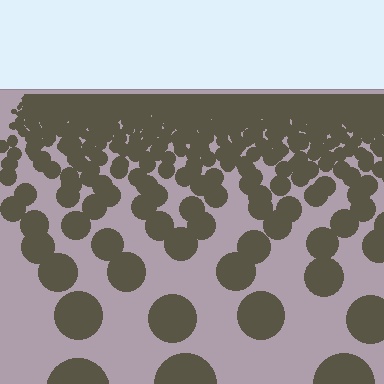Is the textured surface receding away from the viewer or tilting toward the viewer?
The surface is receding away from the viewer. Texture elements get smaller and denser toward the top.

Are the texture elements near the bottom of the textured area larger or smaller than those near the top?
Larger. Near the bottom, elements are closer to the viewer and appear at a bigger on-screen size.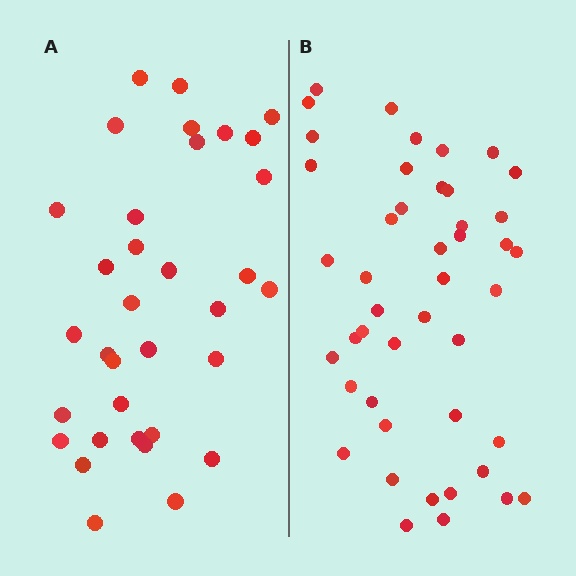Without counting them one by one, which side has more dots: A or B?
Region B (the right region) has more dots.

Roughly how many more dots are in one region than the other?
Region B has roughly 12 or so more dots than region A.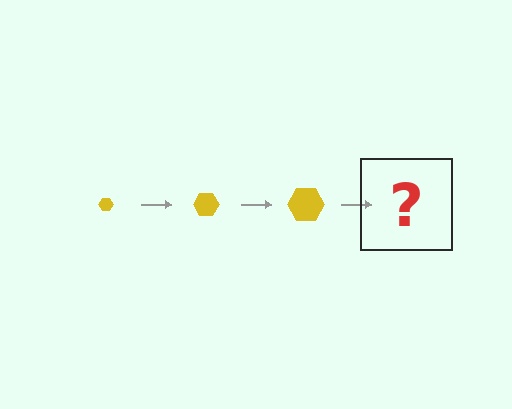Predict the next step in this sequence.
The next step is a yellow hexagon, larger than the previous one.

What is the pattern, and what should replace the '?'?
The pattern is that the hexagon gets progressively larger each step. The '?' should be a yellow hexagon, larger than the previous one.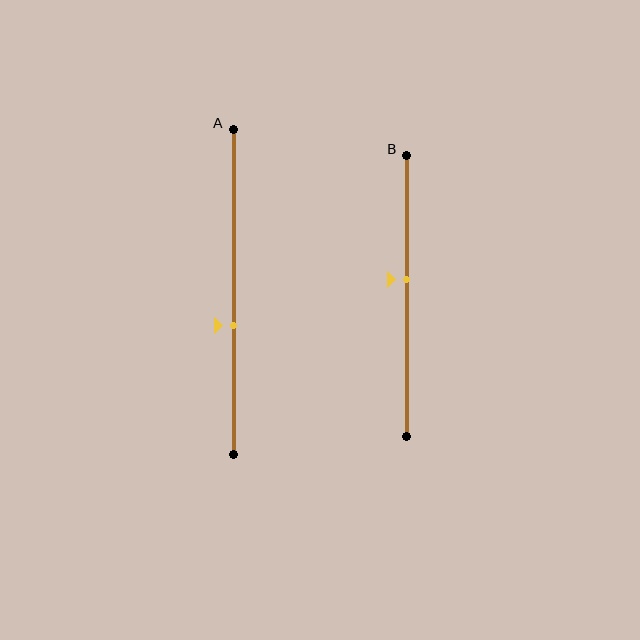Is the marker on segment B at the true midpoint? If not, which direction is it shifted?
No, the marker on segment B is shifted upward by about 6% of the segment length.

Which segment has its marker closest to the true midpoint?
Segment B has its marker closest to the true midpoint.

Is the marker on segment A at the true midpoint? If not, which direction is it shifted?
No, the marker on segment A is shifted downward by about 10% of the segment length.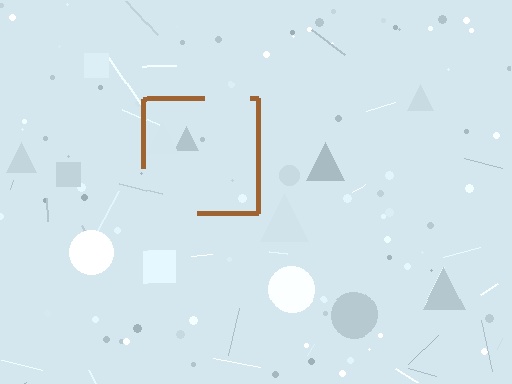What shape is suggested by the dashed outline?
The dashed outline suggests a square.